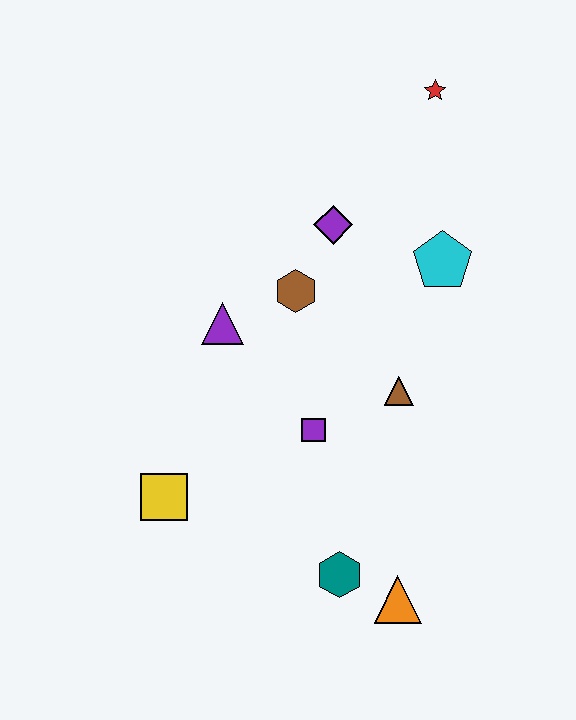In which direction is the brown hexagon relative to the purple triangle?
The brown hexagon is to the right of the purple triangle.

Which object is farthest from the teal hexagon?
The red star is farthest from the teal hexagon.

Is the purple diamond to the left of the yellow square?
No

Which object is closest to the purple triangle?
The brown hexagon is closest to the purple triangle.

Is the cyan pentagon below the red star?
Yes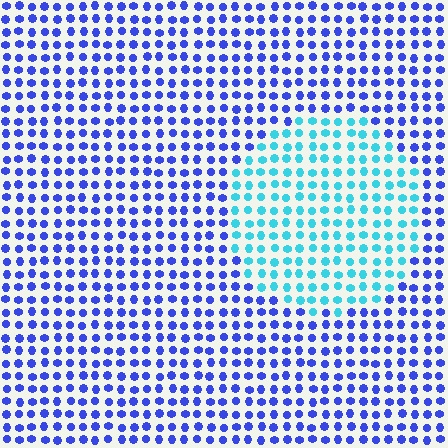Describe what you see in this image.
The image is filled with small blue elements in a uniform arrangement. A circle-shaped region is visible where the elements are tinted to a slightly different hue, forming a subtle color boundary.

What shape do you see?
I see a circle.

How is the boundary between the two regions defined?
The boundary is defined purely by a slight shift in hue (about 50 degrees). Spacing, size, and orientation are identical on both sides.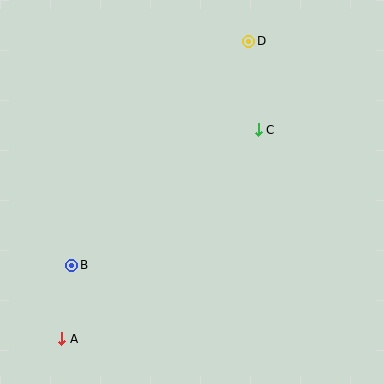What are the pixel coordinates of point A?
Point A is at (62, 339).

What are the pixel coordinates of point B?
Point B is at (72, 265).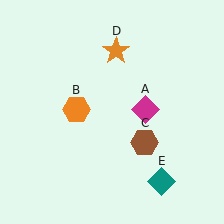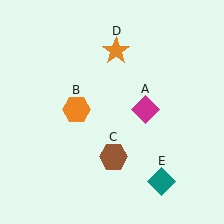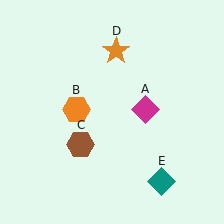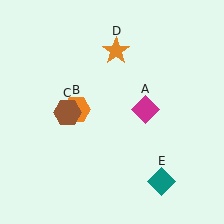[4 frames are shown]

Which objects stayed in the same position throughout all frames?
Magenta diamond (object A) and orange hexagon (object B) and orange star (object D) and teal diamond (object E) remained stationary.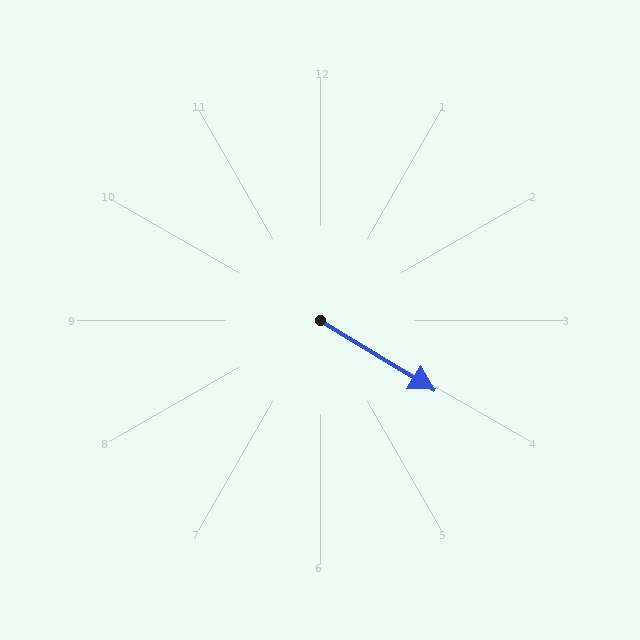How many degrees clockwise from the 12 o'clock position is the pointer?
Approximately 121 degrees.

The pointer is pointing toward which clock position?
Roughly 4 o'clock.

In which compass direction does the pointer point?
Southeast.